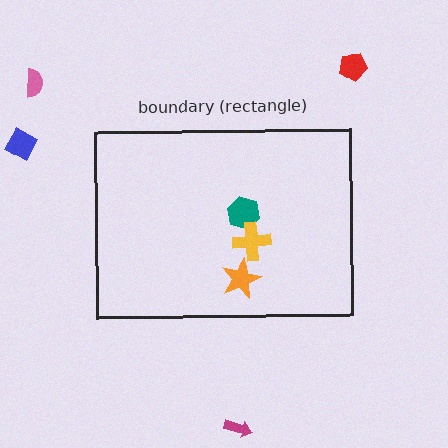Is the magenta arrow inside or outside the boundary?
Outside.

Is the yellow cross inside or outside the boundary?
Inside.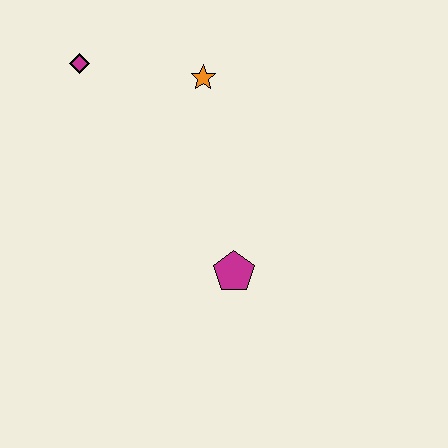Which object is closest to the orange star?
The magenta diamond is closest to the orange star.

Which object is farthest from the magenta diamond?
The magenta pentagon is farthest from the magenta diamond.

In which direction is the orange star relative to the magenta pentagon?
The orange star is above the magenta pentagon.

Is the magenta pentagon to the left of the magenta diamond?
No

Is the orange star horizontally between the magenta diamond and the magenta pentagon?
Yes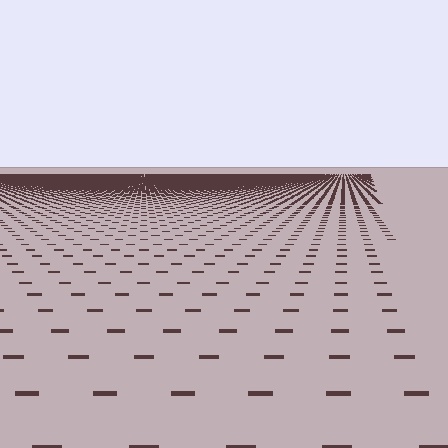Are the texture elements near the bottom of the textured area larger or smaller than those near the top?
Larger. Near the bottom, elements are closer to the viewer and appear at a bigger on-screen size.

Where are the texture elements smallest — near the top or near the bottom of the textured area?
Near the top.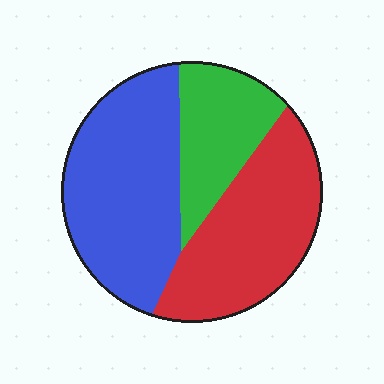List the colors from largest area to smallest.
From largest to smallest: blue, red, green.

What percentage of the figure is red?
Red takes up about three eighths (3/8) of the figure.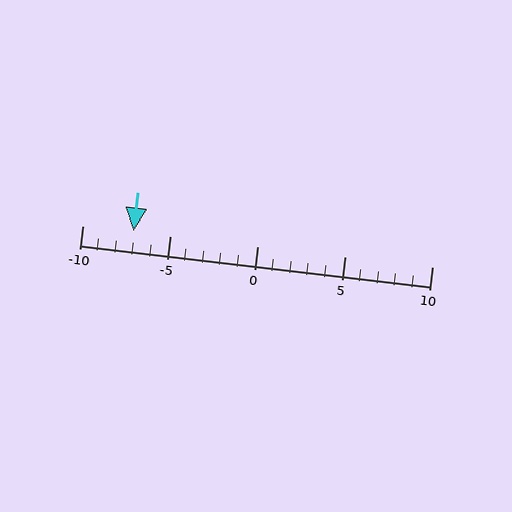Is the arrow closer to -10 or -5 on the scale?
The arrow is closer to -5.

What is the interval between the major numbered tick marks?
The major tick marks are spaced 5 units apart.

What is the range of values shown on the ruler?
The ruler shows values from -10 to 10.